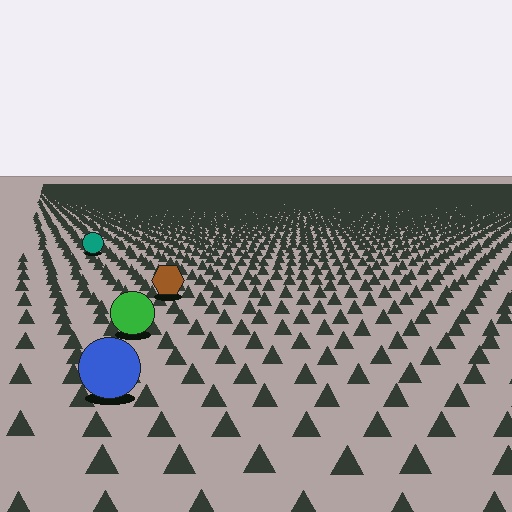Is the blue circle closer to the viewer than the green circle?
Yes. The blue circle is closer — you can tell from the texture gradient: the ground texture is coarser near it.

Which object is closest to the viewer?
The blue circle is closest. The texture marks near it are larger and more spread out.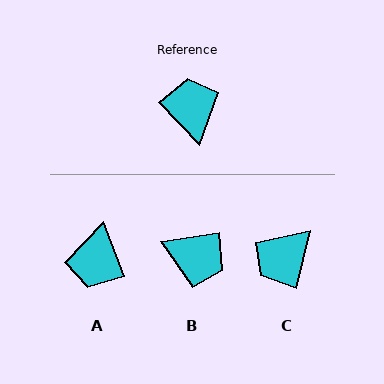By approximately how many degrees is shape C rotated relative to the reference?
Approximately 122 degrees counter-clockwise.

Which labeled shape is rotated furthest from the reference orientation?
A, about 157 degrees away.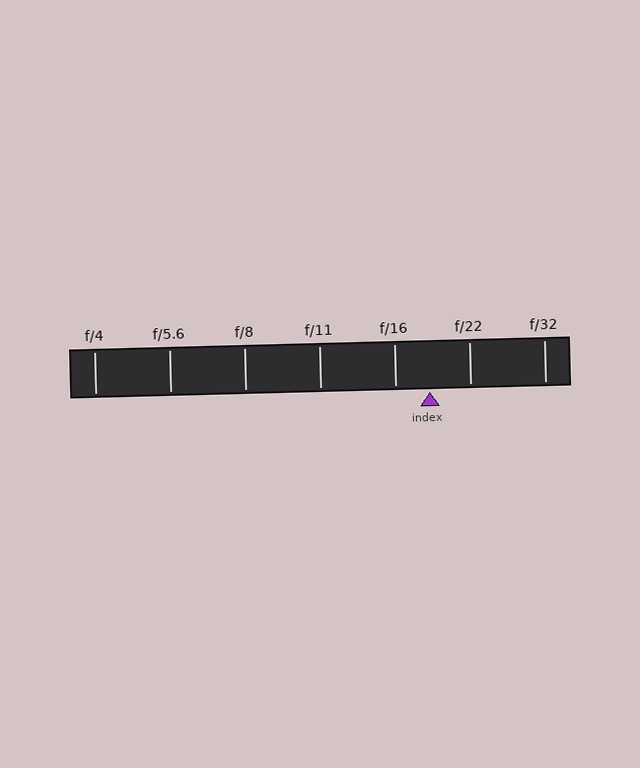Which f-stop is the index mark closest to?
The index mark is closest to f/16.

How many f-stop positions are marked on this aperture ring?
There are 7 f-stop positions marked.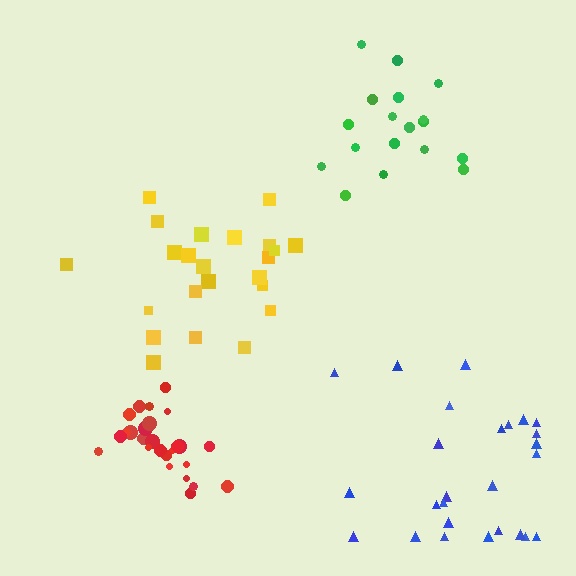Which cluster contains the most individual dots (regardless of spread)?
Blue (26).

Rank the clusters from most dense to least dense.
red, yellow, green, blue.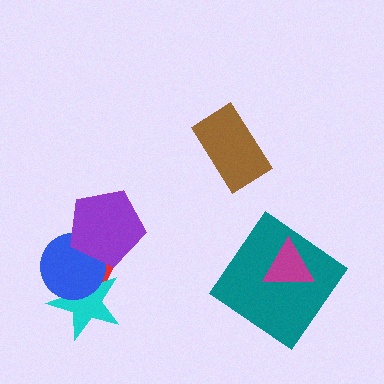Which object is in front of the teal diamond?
The magenta triangle is in front of the teal diamond.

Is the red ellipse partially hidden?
Yes, it is partially covered by another shape.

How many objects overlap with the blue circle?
3 objects overlap with the blue circle.